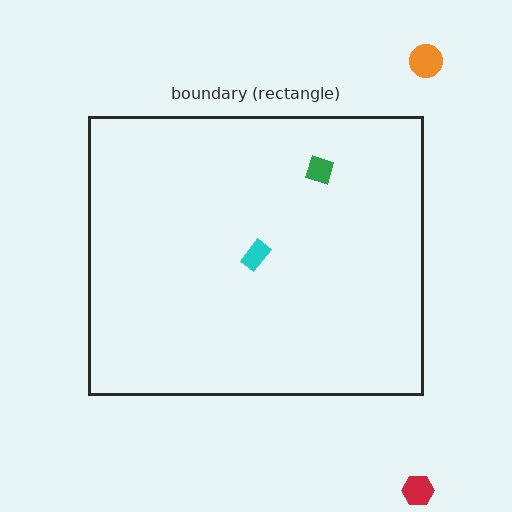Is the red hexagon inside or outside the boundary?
Outside.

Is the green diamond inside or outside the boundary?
Inside.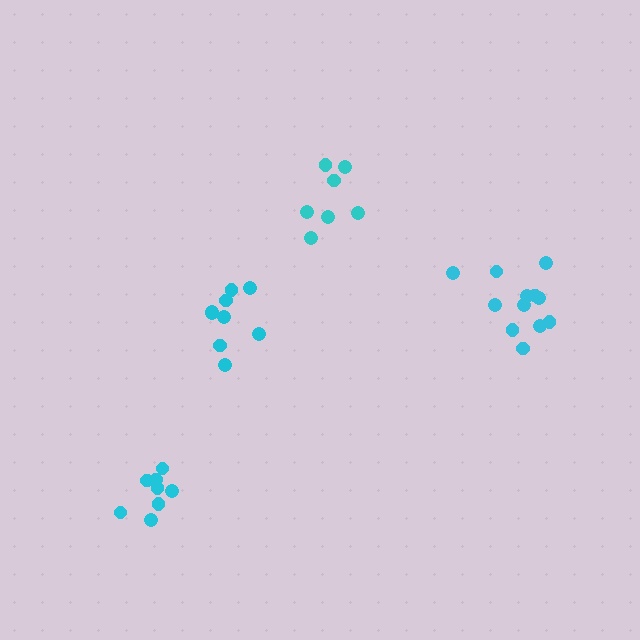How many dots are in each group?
Group 1: 8 dots, Group 2: 7 dots, Group 3: 9 dots, Group 4: 12 dots (36 total).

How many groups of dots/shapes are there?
There are 4 groups.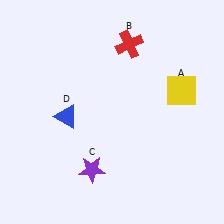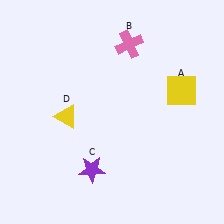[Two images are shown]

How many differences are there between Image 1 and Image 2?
There are 2 differences between the two images.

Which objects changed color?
B changed from red to pink. D changed from blue to yellow.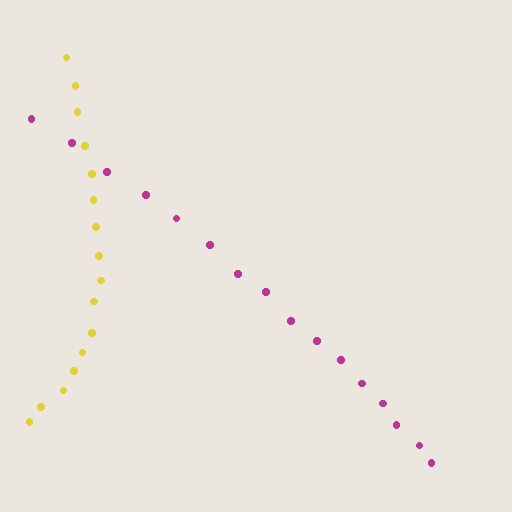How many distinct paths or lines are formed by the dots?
There are 2 distinct paths.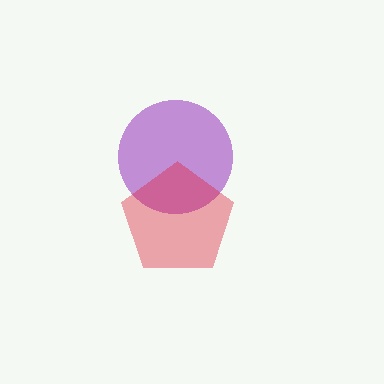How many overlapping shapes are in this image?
There are 2 overlapping shapes in the image.